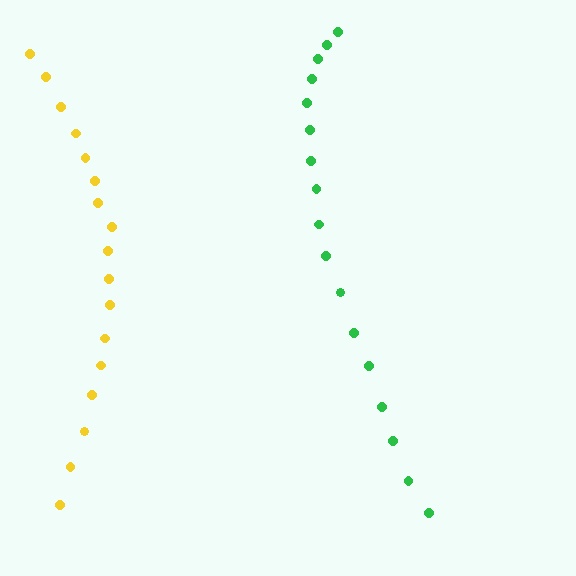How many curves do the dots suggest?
There are 2 distinct paths.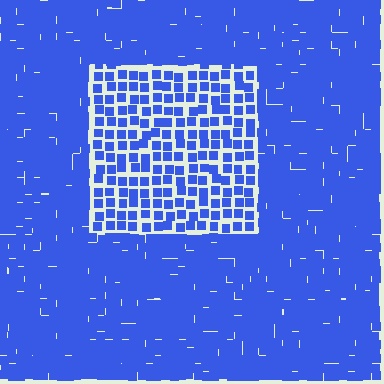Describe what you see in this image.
The image contains small blue elements arranged at two different densities. A rectangle-shaped region is visible where the elements are less densely packed than the surrounding area.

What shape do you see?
I see a rectangle.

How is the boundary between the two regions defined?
The boundary is defined by a change in element density (approximately 2.1x ratio). All elements are the same color, size, and shape.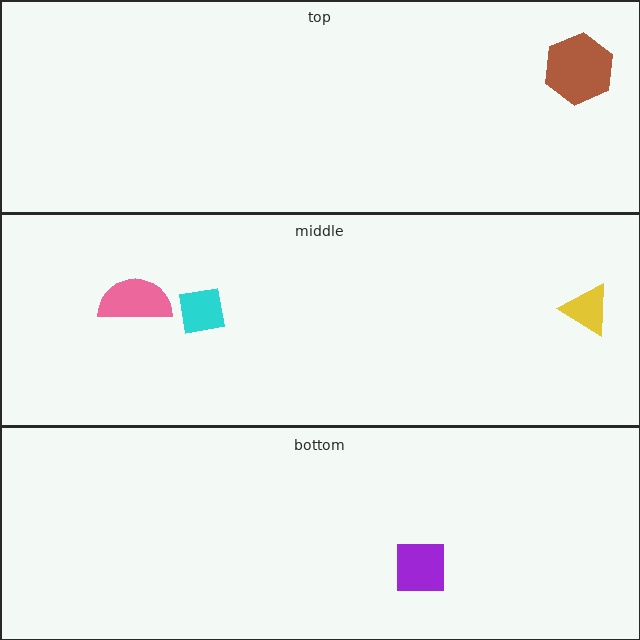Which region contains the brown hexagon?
The top region.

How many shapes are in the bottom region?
1.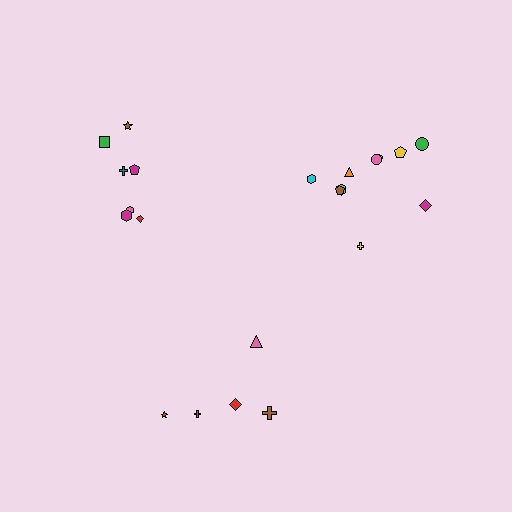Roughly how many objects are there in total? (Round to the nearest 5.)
Roughly 20 objects in total.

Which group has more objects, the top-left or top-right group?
The top-right group.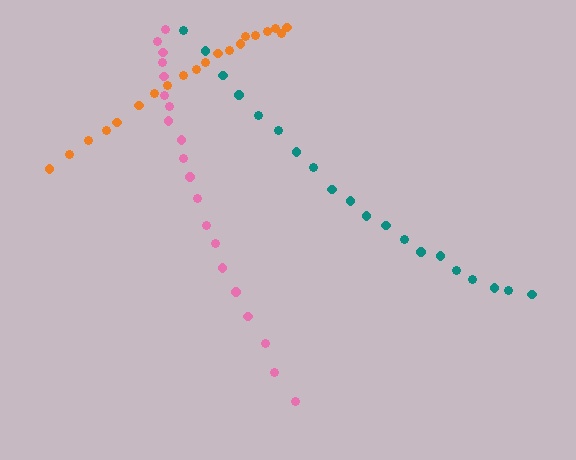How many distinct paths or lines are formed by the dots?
There are 3 distinct paths.